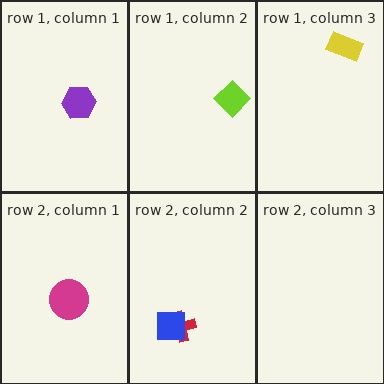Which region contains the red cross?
The row 2, column 2 region.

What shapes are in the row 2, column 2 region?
The red cross, the blue square.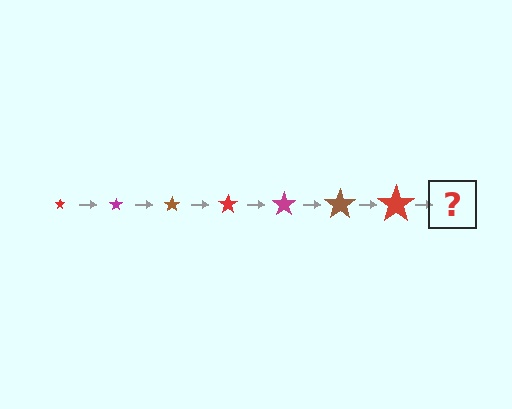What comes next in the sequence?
The next element should be a magenta star, larger than the previous one.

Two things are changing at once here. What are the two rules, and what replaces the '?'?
The two rules are that the star grows larger each step and the color cycles through red, magenta, and brown. The '?' should be a magenta star, larger than the previous one.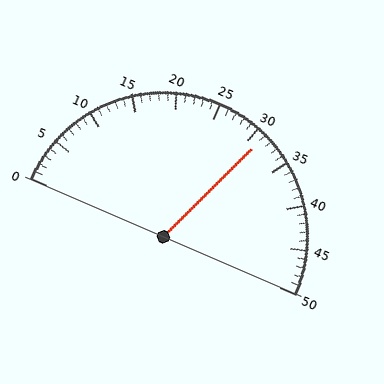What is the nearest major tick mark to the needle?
The nearest major tick mark is 30.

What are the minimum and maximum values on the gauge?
The gauge ranges from 0 to 50.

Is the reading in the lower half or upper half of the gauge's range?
The reading is in the upper half of the range (0 to 50).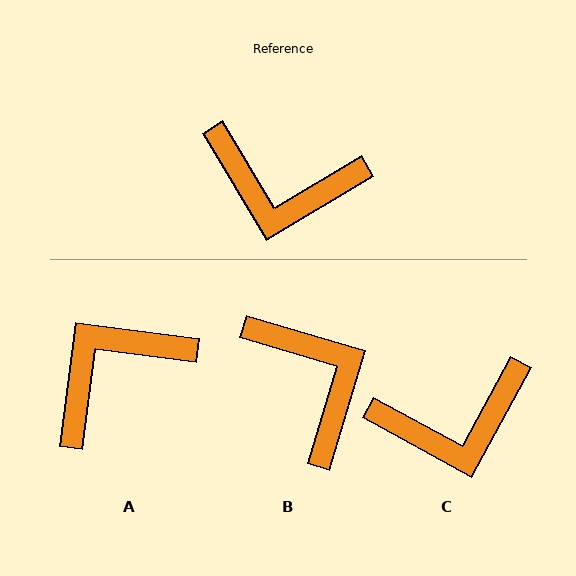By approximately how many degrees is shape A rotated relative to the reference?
Approximately 128 degrees clockwise.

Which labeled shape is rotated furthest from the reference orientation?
B, about 133 degrees away.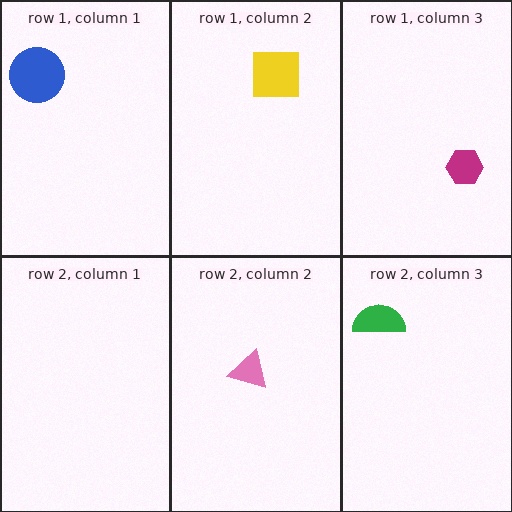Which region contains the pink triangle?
The row 2, column 2 region.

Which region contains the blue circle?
The row 1, column 1 region.